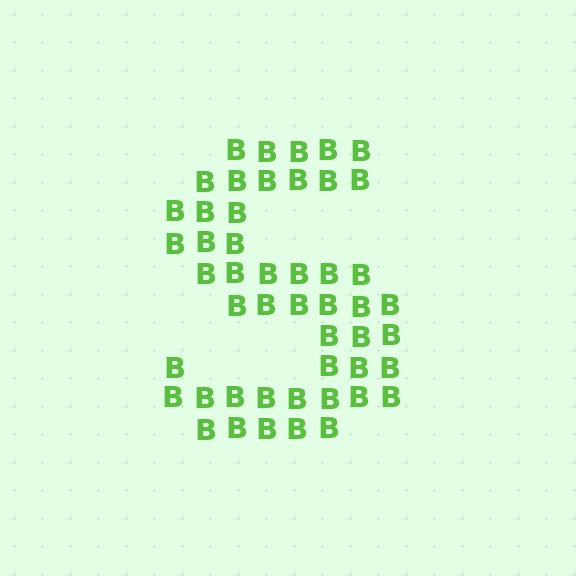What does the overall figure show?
The overall figure shows the letter S.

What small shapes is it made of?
It is made of small letter B's.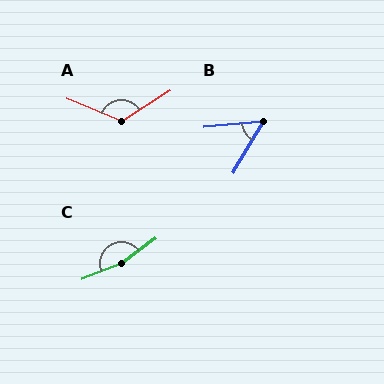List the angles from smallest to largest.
B (54°), A (125°), C (166°).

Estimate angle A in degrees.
Approximately 125 degrees.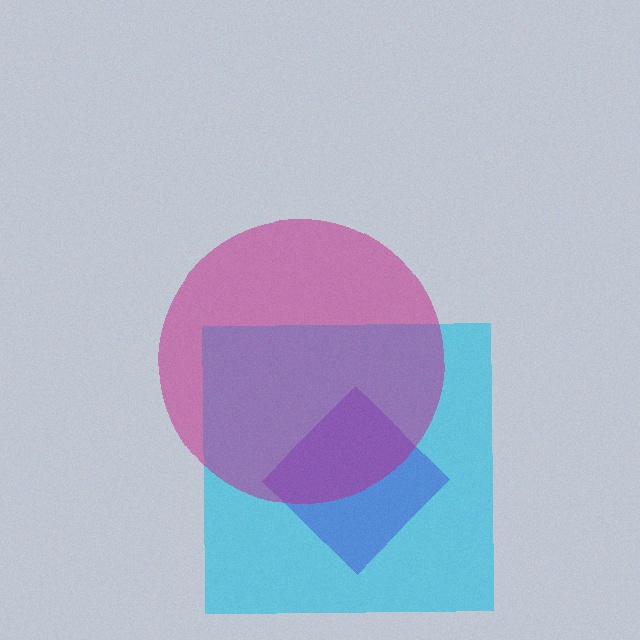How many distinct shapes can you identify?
There are 3 distinct shapes: a cyan square, a blue diamond, a magenta circle.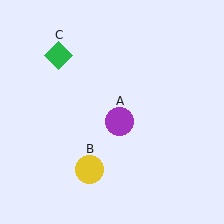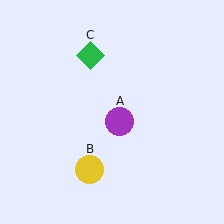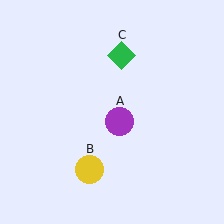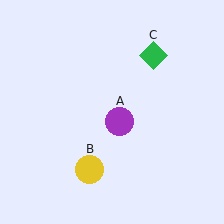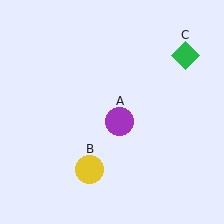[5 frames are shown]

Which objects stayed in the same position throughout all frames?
Purple circle (object A) and yellow circle (object B) remained stationary.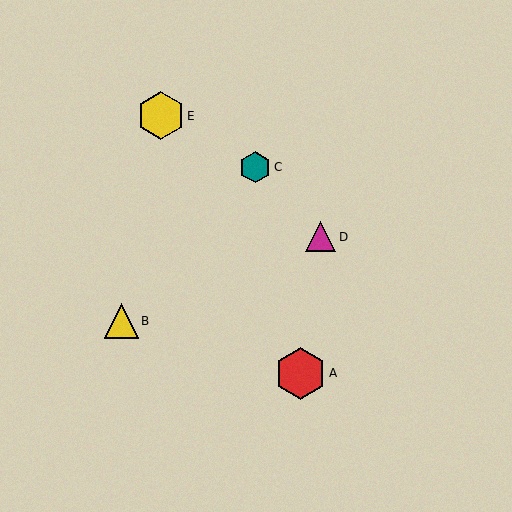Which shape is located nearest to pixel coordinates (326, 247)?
The magenta triangle (labeled D) at (321, 237) is nearest to that location.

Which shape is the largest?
The red hexagon (labeled A) is the largest.